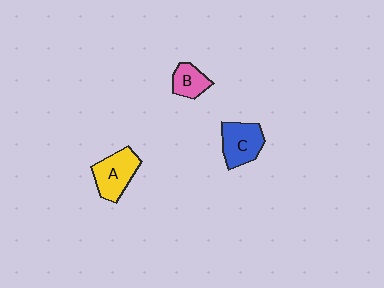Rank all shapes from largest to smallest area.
From largest to smallest: A (yellow), C (blue), B (pink).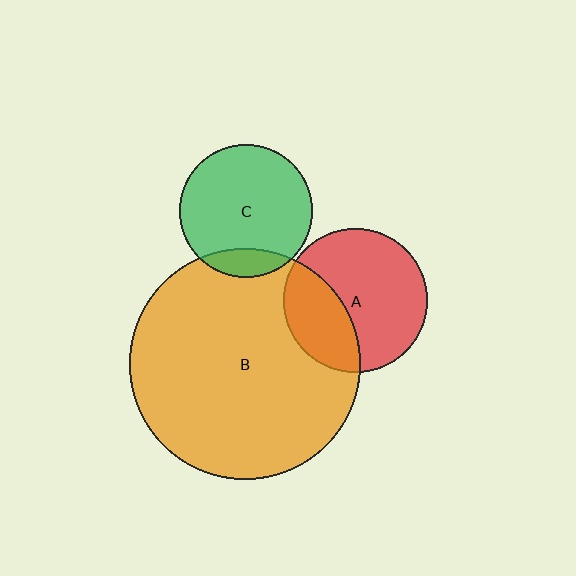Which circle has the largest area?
Circle B (orange).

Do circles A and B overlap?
Yes.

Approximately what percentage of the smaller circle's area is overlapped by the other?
Approximately 35%.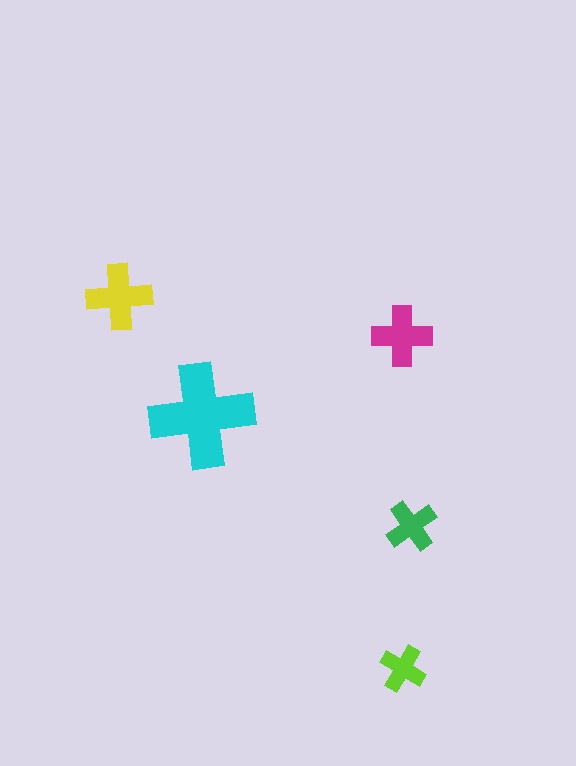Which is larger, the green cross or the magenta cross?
The magenta one.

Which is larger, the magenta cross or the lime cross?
The magenta one.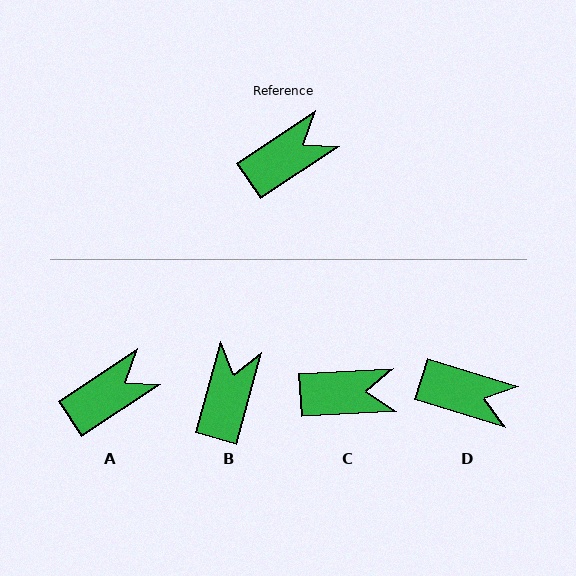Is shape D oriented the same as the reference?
No, it is off by about 51 degrees.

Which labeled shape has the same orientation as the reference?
A.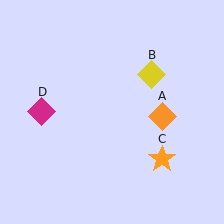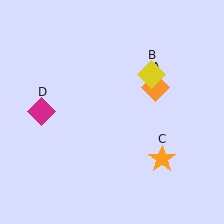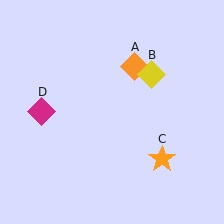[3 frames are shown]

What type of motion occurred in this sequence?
The orange diamond (object A) rotated counterclockwise around the center of the scene.